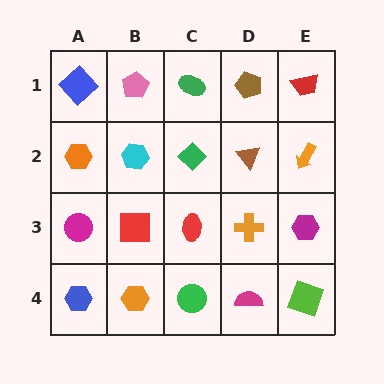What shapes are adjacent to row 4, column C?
A red ellipse (row 3, column C), an orange hexagon (row 4, column B), a magenta semicircle (row 4, column D).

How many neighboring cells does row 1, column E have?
2.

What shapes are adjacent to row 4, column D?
An orange cross (row 3, column D), a green circle (row 4, column C), a lime square (row 4, column E).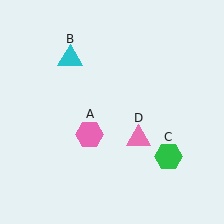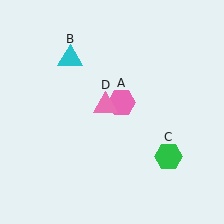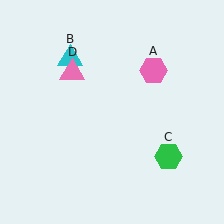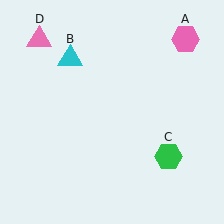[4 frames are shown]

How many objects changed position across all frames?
2 objects changed position: pink hexagon (object A), pink triangle (object D).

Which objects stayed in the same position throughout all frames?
Cyan triangle (object B) and green hexagon (object C) remained stationary.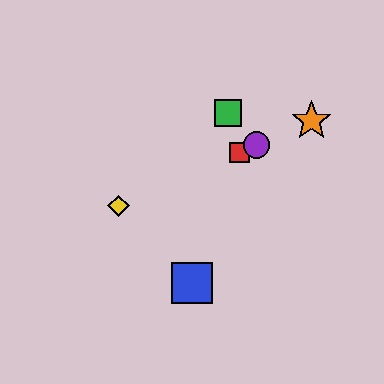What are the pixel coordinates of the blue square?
The blue square is at (192, 283).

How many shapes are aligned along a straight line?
4 shapes (the red square, the yellow diamond, the purple circle, the orange star) are aligned along a straight line.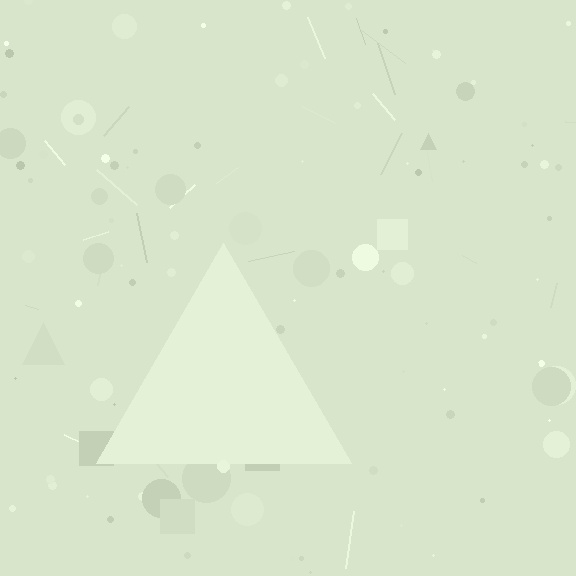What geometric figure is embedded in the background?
A triangle is embedded in the background.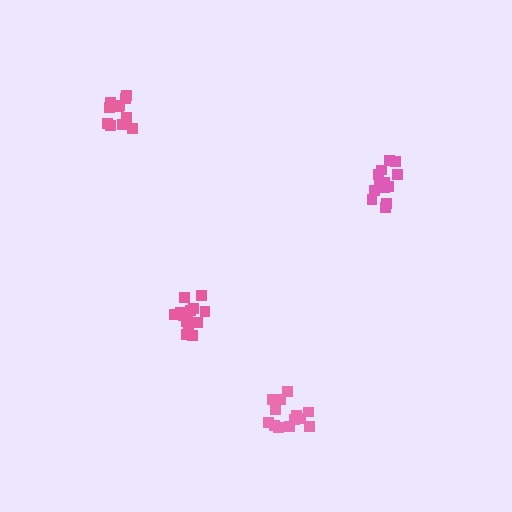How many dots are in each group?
Group 1: 12 dots, Group 2: 15 dots, Group 3: 13 dots, Group 4: 13 dots (53 total).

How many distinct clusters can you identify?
There are 4 distinct clusters.